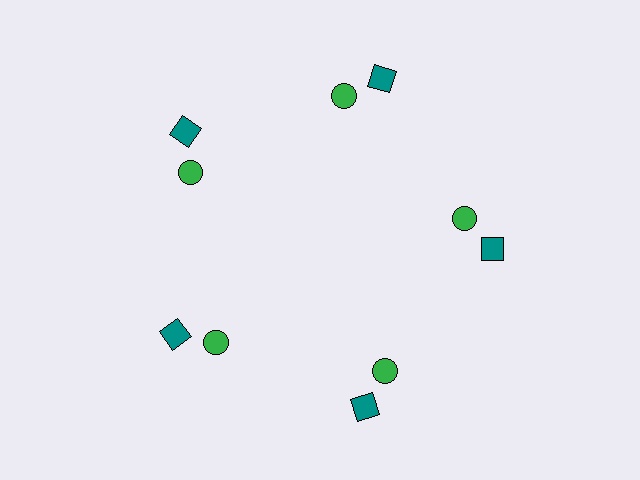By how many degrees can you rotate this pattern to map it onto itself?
The pattern maps onto itself every 72 degrees of rotation.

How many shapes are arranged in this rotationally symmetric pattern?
There are 10 shapes, arranged in 5 groups of 2.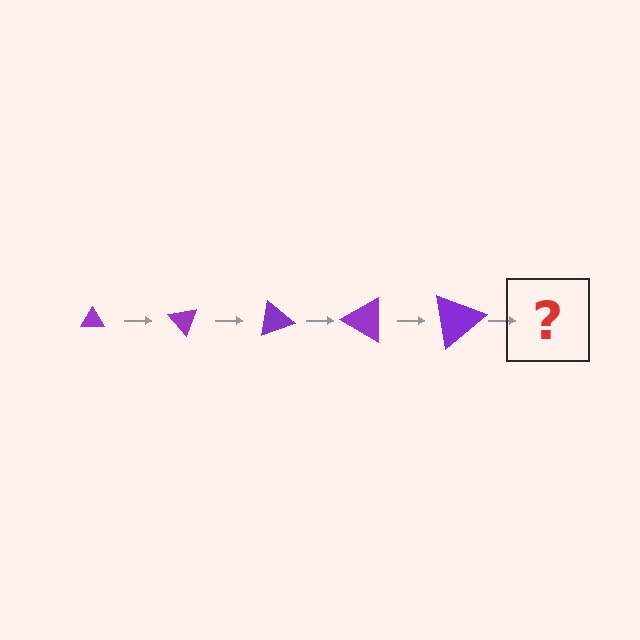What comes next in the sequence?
The next element should be a triangle, larger than the previous one and rotated 250 degrees from the start.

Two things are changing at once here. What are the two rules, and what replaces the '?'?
The two rules are that the triangle grows larger each step and it rotates 50 degrees each step. The '?' should be a triangle, larger than the previous one and rotated 250 degrees from the start.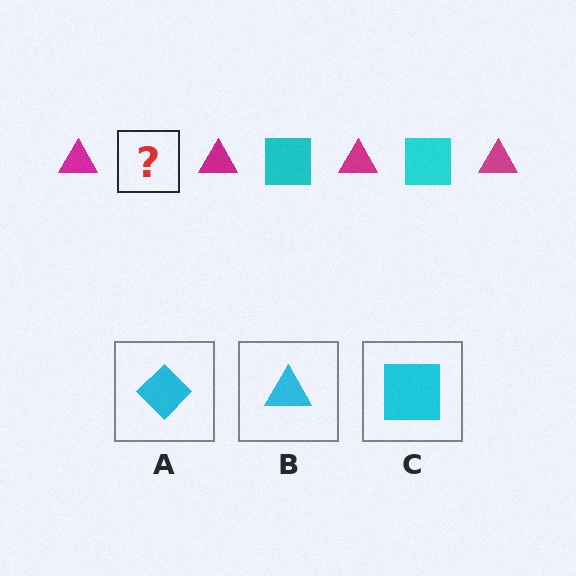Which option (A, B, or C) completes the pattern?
C.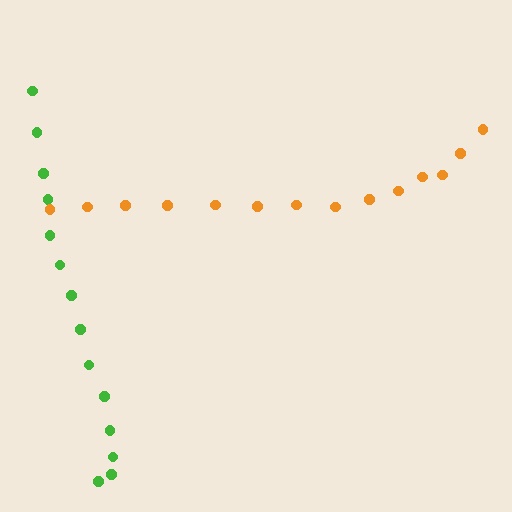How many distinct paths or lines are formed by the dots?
There are 2 distinct paths.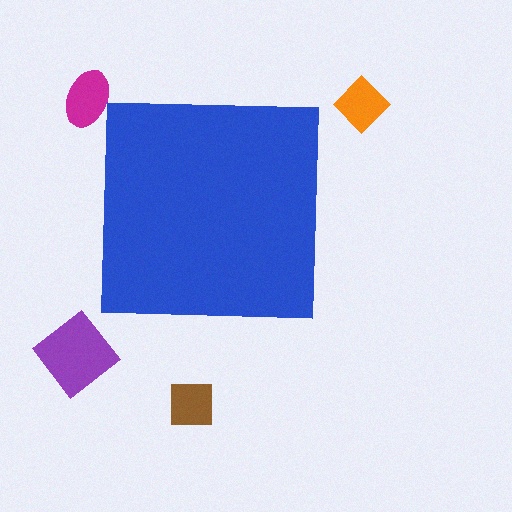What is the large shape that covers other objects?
A blue square.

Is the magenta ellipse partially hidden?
No, the magenta ellipse is fully visible.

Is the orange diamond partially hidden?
No, the orange diamond is fully visible.